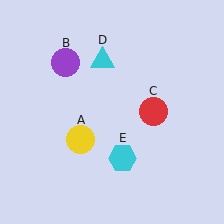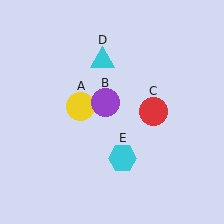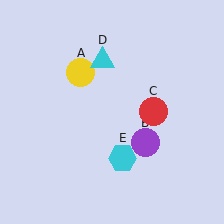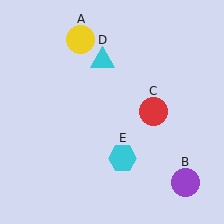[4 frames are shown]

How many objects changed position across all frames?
2 objects changed position: yellow circle (object A), purple circle (object B).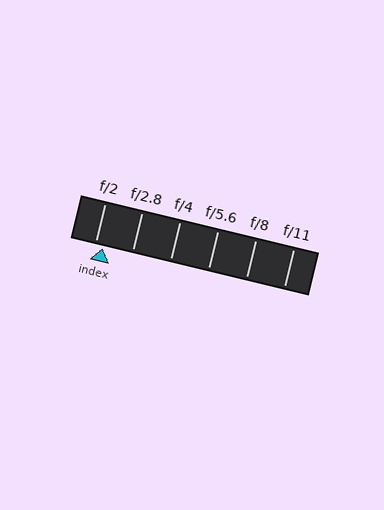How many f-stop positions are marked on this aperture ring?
There are 6 f-stop positions marked.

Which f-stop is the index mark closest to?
The index mark is closest to f/2.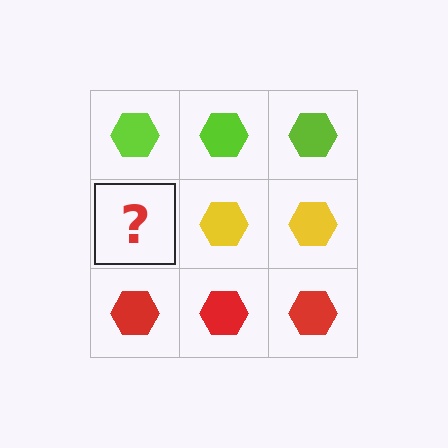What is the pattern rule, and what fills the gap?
The rule is that each row has a consistent color. The gap should be filled with a yellow hexagon.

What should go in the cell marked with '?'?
The missing cell should contain a yellow hexagon.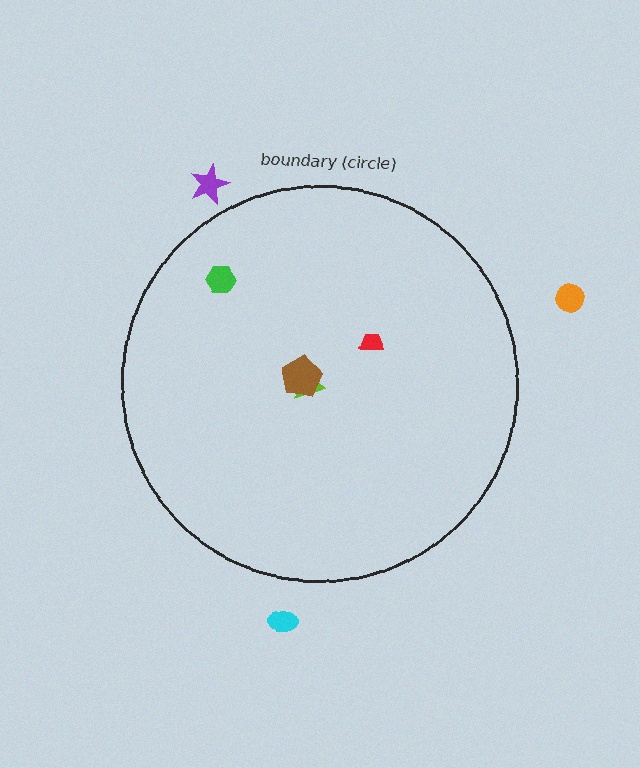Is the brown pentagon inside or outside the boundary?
Inside.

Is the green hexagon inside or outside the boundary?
Inside.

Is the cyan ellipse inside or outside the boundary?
Outside.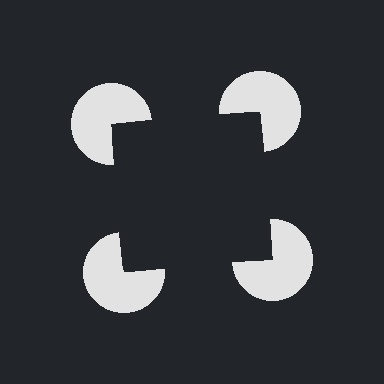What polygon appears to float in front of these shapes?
An illusory square — its edges are inferred from the aligned wedge cuts in the pac-man discs, not physically drawn.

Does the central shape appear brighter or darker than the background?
It typically appears slightly darker than the background, even though no actual brightness change is drawn.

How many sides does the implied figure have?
4 sides.